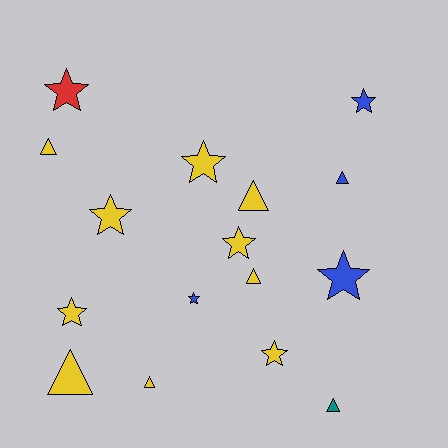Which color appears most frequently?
Yellow, with 10 objects.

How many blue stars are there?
There are 3 blue stars.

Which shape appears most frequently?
Star, with 9 objects.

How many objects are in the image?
There are 16 objects.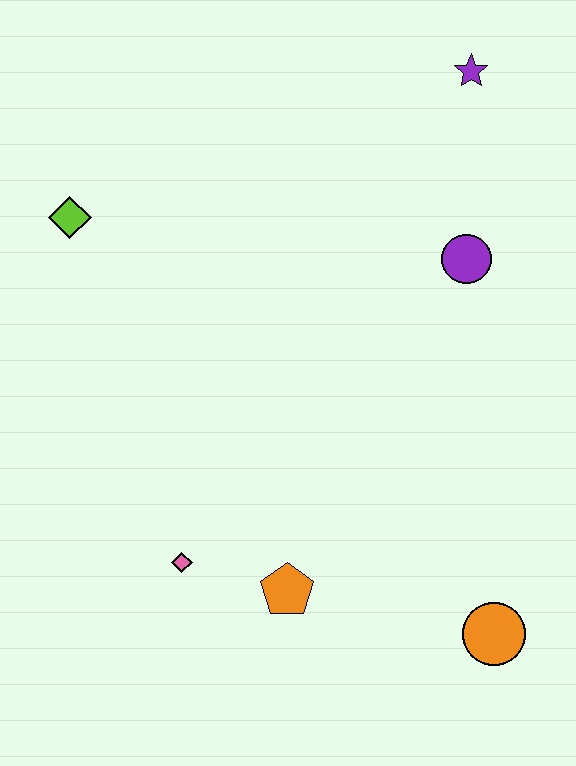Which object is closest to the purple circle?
The purple star is closest to the purple circle.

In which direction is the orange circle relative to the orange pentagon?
The orange circle is to the right of the orange pentagon.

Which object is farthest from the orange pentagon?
The purple star is farthest from the orange pentagon.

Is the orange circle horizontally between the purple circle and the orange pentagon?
No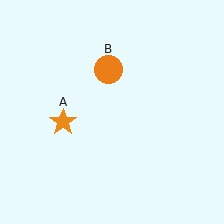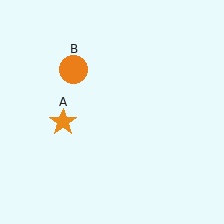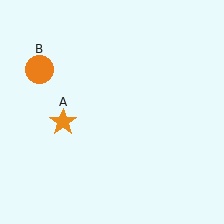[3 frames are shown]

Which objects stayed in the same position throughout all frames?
Orange star (object A) remained stationary.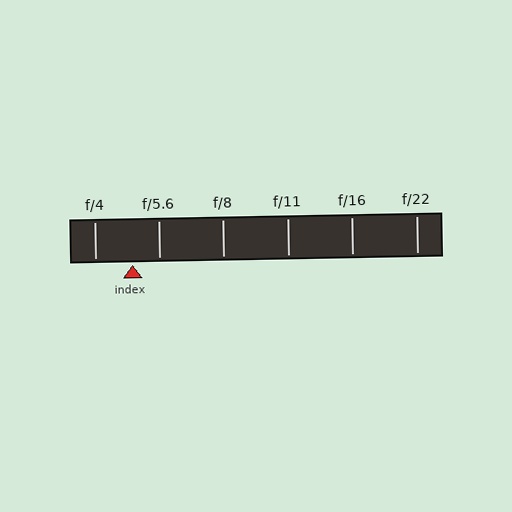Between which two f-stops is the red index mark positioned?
The index mark is between f/4 and f/5.6.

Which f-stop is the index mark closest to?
The index mark is closest to f/5.6.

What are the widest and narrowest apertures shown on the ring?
The widest aperture shown is f/4 and the narrowest is f/22.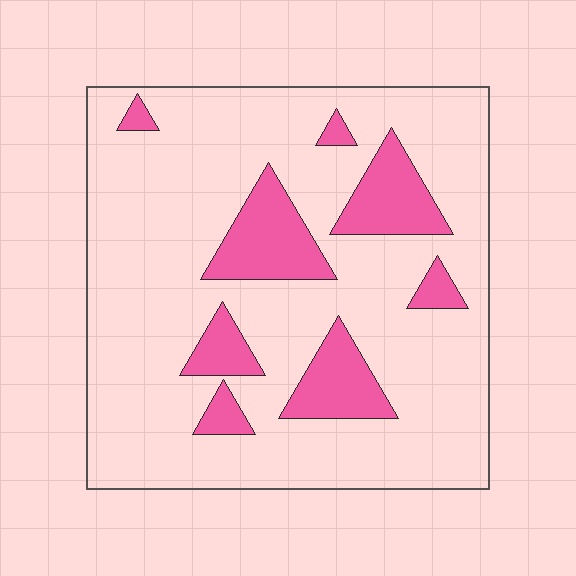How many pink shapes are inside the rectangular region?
8.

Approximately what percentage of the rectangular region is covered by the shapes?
Approximately 20%.